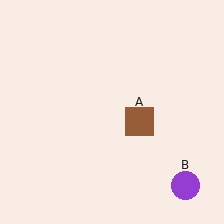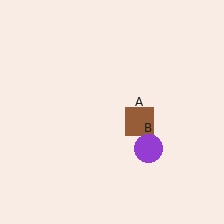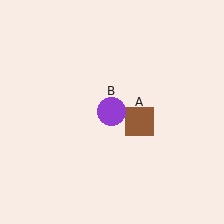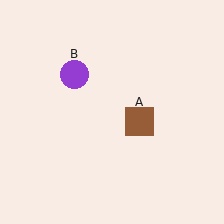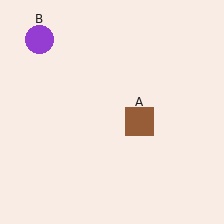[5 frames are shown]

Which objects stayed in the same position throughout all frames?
Brown square (object A) remained stationary.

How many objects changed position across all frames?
1 object changed position: purple circle (object B).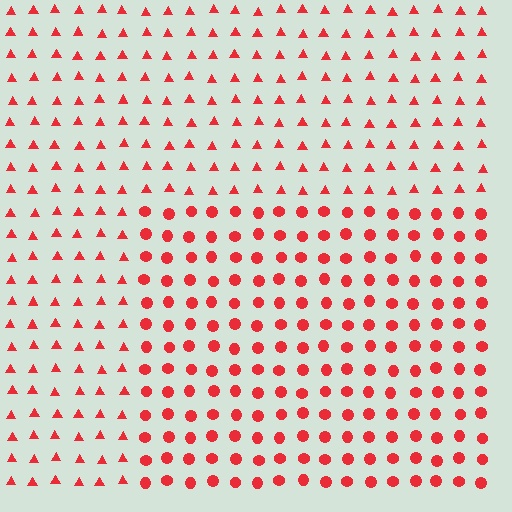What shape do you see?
I see a rectangle.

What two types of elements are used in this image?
The image uses circles inside the rectangle region and triangles outside it.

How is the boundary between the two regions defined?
The boundary is defined by a change in element shape: circles inside vs. triangles outside. All elements share the same color and spacing.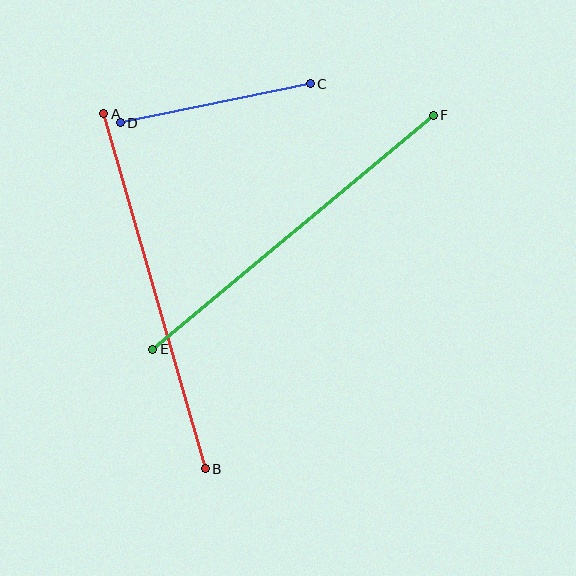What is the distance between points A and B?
The distance is approximately 369 pixels.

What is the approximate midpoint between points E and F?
The midpoint is at approximately (293, 232) pixels.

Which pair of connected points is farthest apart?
Points A and B are farthest apart.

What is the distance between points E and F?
The distance is approximately 365 pixels.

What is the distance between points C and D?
The distance is approximately 194 pixels.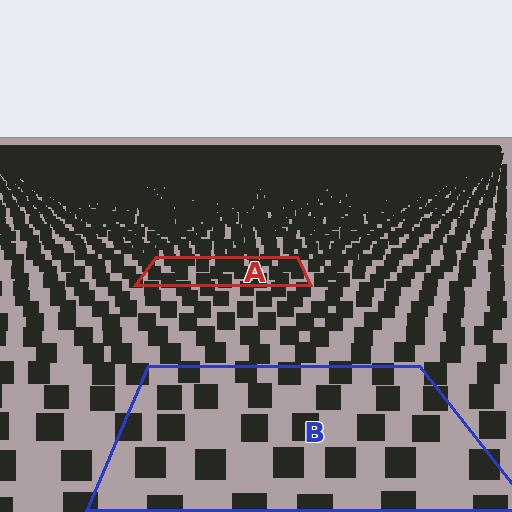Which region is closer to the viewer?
Region B is closer. The texture elements there are larger and more spread out.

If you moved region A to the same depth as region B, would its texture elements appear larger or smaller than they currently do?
They would appear larger. At a closer depth, the same texture elements are projected at a bigger on-screen size.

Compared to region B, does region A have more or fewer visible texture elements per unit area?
Region A has more texture elements per unit area — they are packed more densely because it is farther away.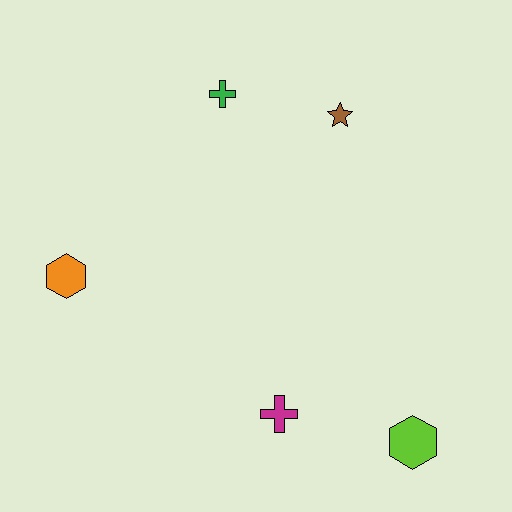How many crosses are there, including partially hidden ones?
There are 2 crosses.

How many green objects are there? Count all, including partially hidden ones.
There is 1 green object.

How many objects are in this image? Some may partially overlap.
There are 5 objects.